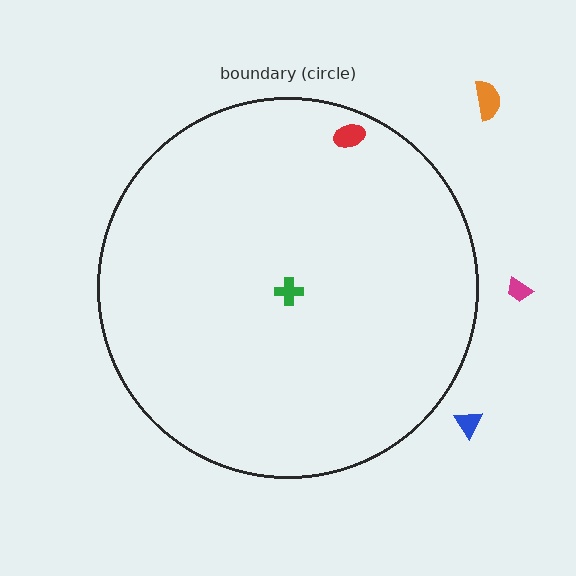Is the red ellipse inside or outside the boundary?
Inside.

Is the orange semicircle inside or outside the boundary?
Outside.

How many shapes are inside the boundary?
2 inside, 3 outside.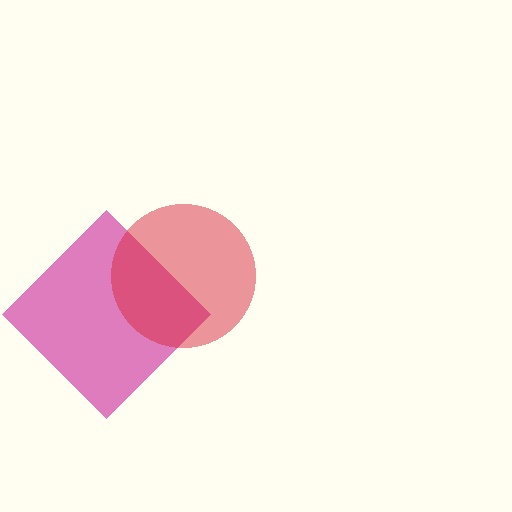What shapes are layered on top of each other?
The layered shapes are: a magenta diamond, a red circle.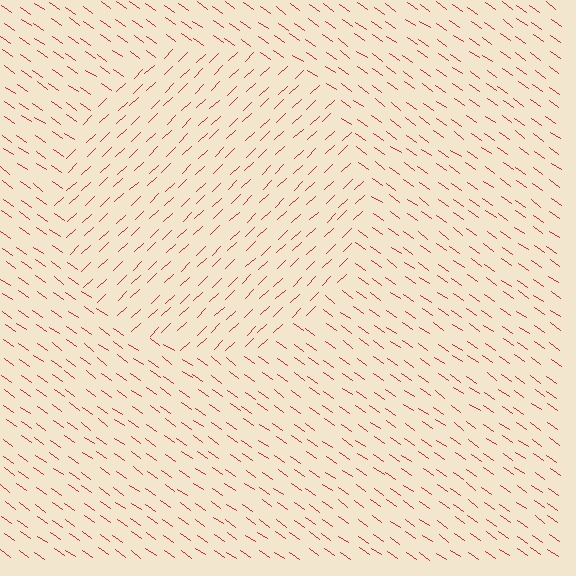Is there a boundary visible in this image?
Yes, there is a texture boundary formed by a change in line orientation.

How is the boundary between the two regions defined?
The boundary is defined purely by a change in line orientation (approximately 79 degrees difference). All lines are the same color and thickness.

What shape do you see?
I see a circle.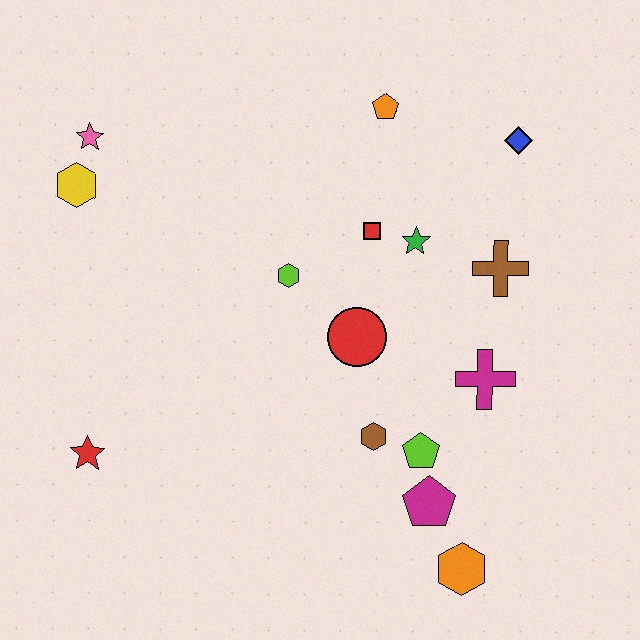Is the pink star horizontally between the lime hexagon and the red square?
No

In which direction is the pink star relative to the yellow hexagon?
The pink star is above the yellow hexagon.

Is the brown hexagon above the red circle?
No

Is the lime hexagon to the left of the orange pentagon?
Yes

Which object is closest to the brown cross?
The green star is closest to the brown cross.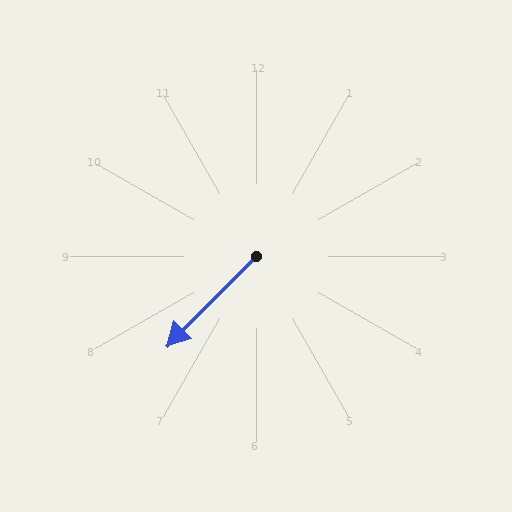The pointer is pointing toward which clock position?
Roughly 7 o'clock.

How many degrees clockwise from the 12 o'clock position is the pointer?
Approximately 225 degrees.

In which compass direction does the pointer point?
Southwest.